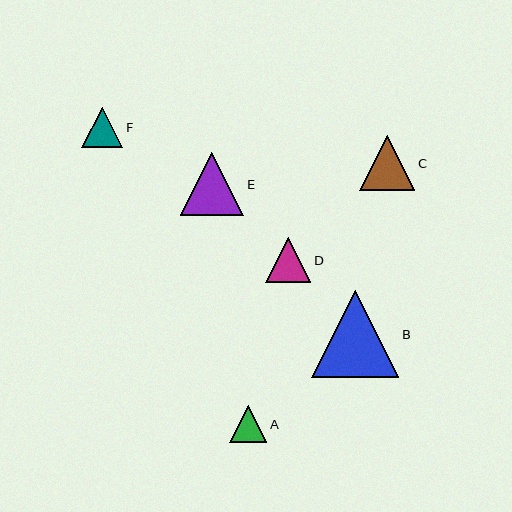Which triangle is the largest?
Triangle B is the largest with a size of approximately 87 pixels.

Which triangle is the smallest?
Triangle A is the smallest with a size of approximately 37 pixels.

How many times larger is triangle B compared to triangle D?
Triangle B is approximately 1.9 times the size of triangle D.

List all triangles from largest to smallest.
From largest to smallest: B, E, C, D, F, A.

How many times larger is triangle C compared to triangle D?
Triangle C is approximately 1.2 times the size of triangle D.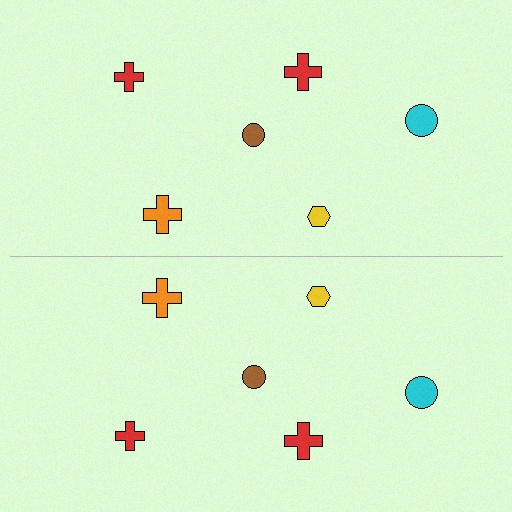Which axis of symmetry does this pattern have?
The pattern has a horizontal axis of symmetry running through the center of the image.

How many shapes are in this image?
There are 12 shapes in this image.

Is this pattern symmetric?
Yes, this pattern has bilateral (reflection) symmetry.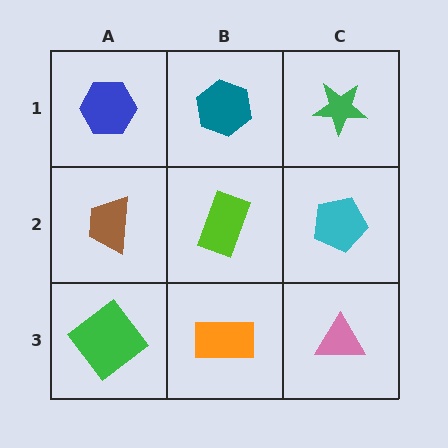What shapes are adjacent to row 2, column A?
A blue hexagon (row 1, column A), a green diamond (row 3, column A), a lime rectangle (row 2, column B).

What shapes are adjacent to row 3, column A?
A brown trapezoid (row 2, column A), an orange rectangle (row 3, column B).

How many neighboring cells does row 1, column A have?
2.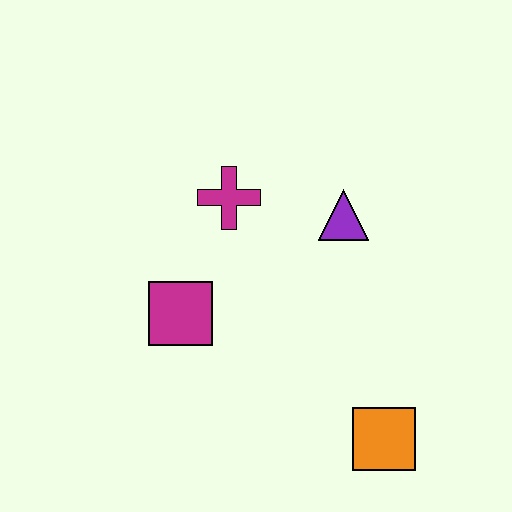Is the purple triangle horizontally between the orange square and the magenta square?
Yes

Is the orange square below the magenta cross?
Yes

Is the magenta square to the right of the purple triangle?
No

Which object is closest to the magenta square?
The magenta cross is closest to the magenta square.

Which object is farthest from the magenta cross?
The orange square is farthest from the magenta cross.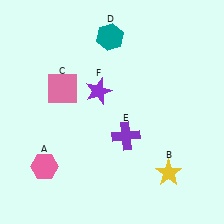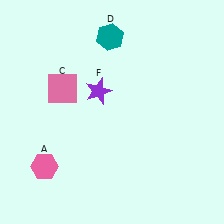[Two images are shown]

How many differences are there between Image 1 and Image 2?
There are 2 differences between the two images.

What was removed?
The yellow star (B), the purple cross (E) were removed in Image 2.